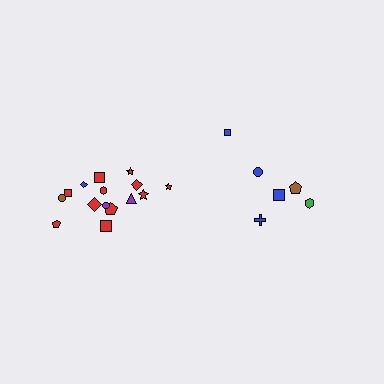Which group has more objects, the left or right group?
The left group.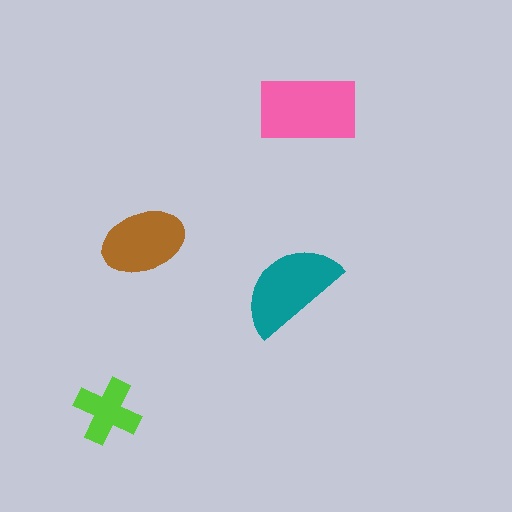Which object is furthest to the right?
The pink rectangle is rightmost.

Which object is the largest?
The pink rectangle.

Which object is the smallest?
The lime cross.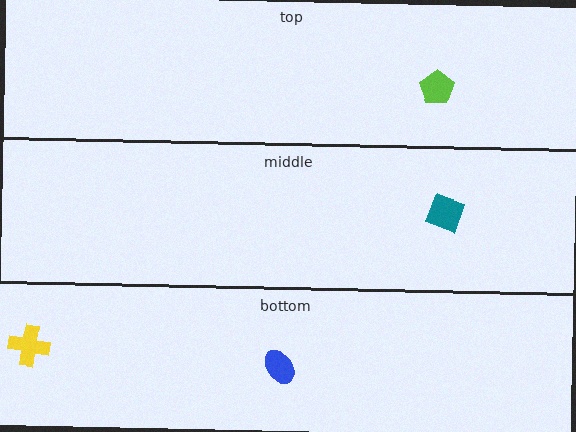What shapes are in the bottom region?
The blue ellipse, the yellow cross.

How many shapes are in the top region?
1.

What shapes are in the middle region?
The teal diamond.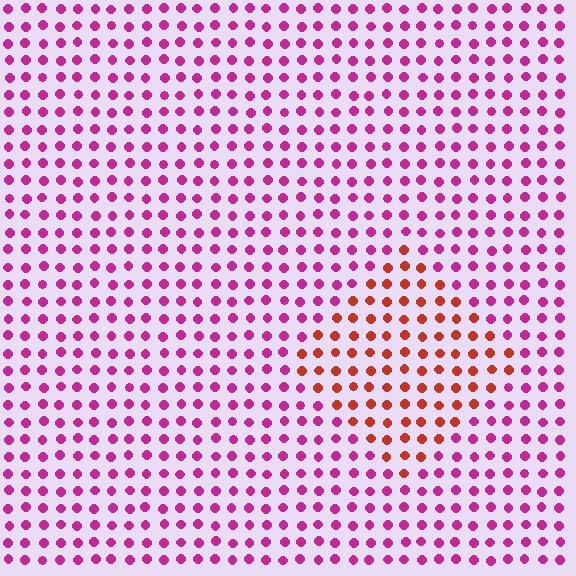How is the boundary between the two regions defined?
The boundary is defined purely by a slight shift in hue (about 47 degrees). Spacing, size, and orientation are identical on both sides.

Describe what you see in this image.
The image is filled with small magenta elements in a uniform arrangement. A diamond-shaped region is visible where the elements are tinted to a slightly different hue, forming a subtle color boundary.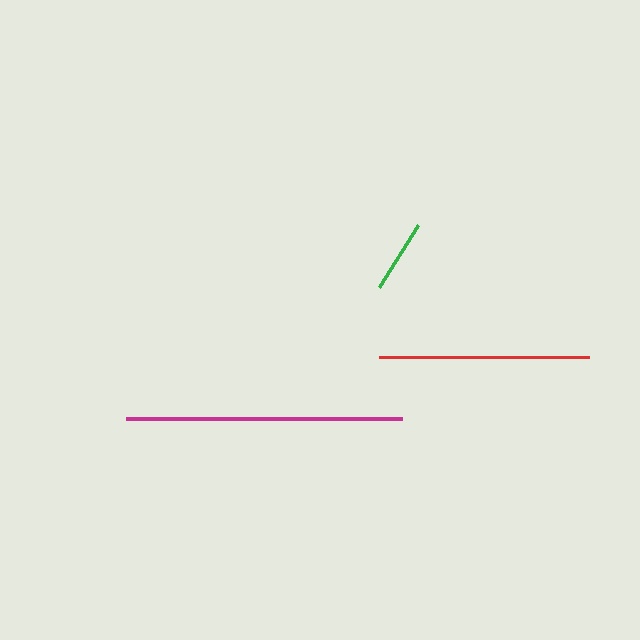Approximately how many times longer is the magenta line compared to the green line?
The magenta line is approximately 3.8 times the length of the green line.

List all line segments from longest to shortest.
From longest to shortest: magenta, red, green.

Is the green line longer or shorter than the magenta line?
The magenta line is longer than the green line.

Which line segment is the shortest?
The green line is the shortest at approximately 73 pixels.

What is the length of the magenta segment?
The magenta segment is approximately 276 pixels long.